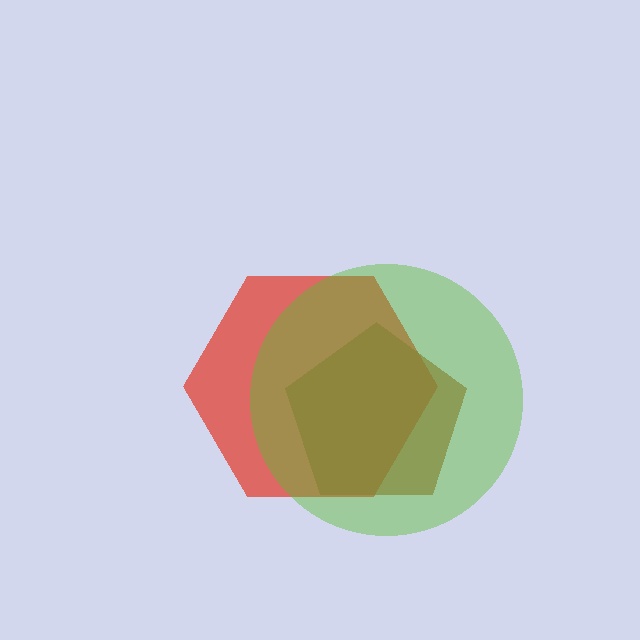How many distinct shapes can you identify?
There are 3 distinct shapes: a red hexagon, a brown pentagon, a lime circle.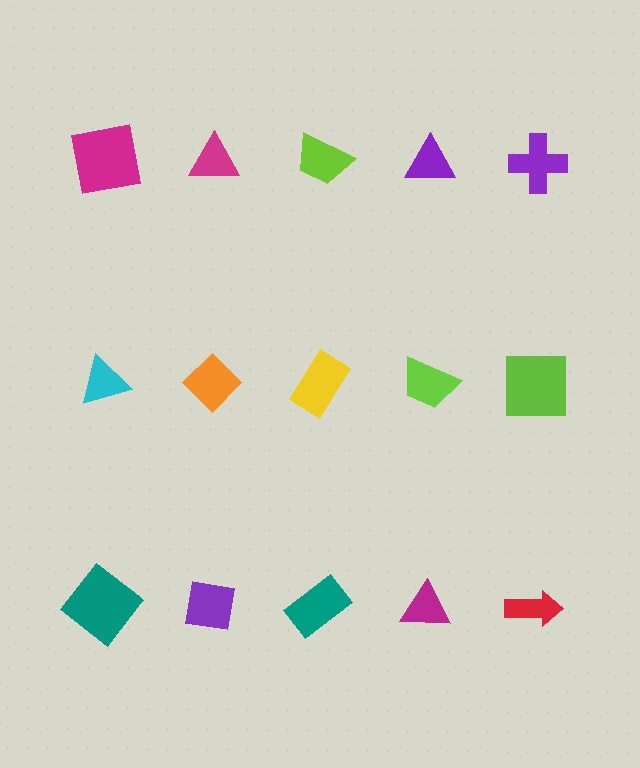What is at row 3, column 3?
A teal rectangle.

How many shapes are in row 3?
5 shapes.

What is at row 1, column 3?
A lime trapezoid.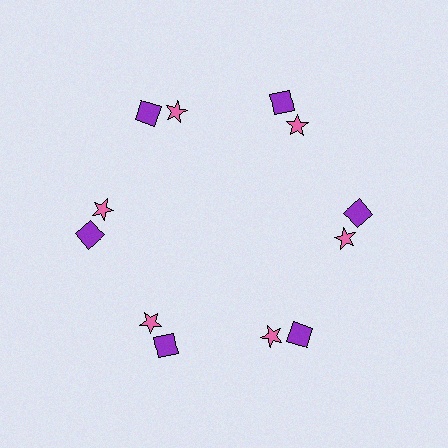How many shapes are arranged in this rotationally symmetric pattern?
There are 12 shapes, arranged in 6 groups of 2.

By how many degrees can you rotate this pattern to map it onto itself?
The pattern maps onto itself every 60 degrees of rotation.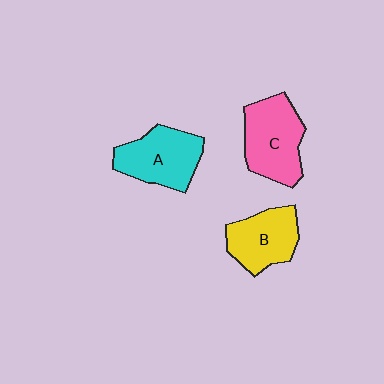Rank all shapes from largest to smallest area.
From largest to smallest: C (pink), A (cyan), B (yellow).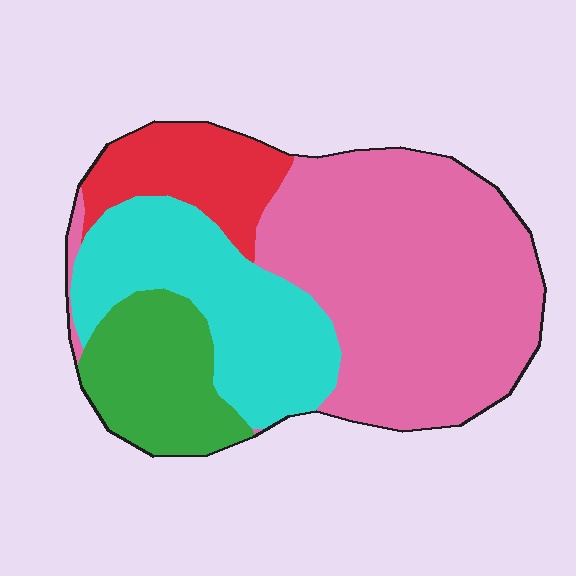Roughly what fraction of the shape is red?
Red takes up about one eighth (1/8) of the shape.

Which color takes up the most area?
Pink, at roughly 50%.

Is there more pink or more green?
Pink.